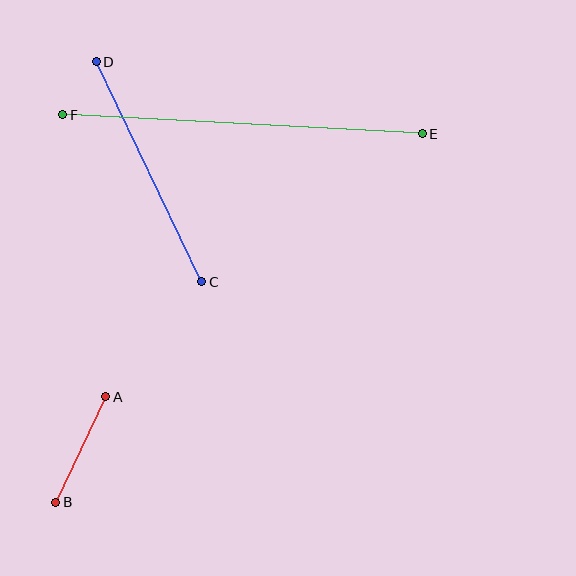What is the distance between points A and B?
The distance is approximately 117 pixels.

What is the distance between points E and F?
The distance is approximately 360 pixels.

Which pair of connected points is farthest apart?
Points E and F are farthest apart.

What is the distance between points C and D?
The distance is approximately 244 pixels.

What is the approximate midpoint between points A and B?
The midpoint is at approximately (81, 449) pixels.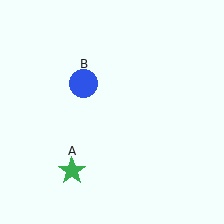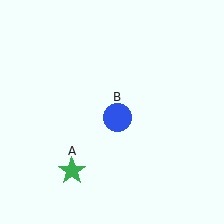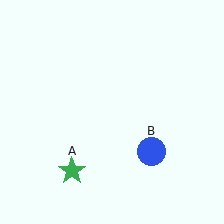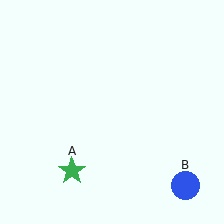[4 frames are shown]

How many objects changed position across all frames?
1 object changed position: blue circle (object B).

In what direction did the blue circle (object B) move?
The blue circle (object B) moved down and to the right.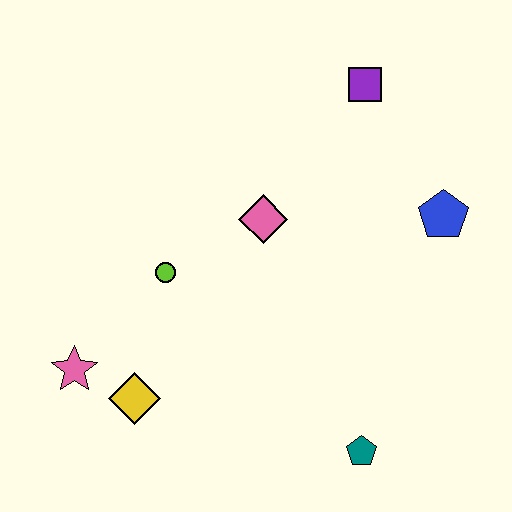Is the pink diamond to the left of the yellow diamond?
No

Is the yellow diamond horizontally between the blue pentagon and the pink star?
Yes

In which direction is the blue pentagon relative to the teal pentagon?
The blue pentagon is above the teal pentagon.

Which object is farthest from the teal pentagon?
The purple square is farthest from the teal pentagon.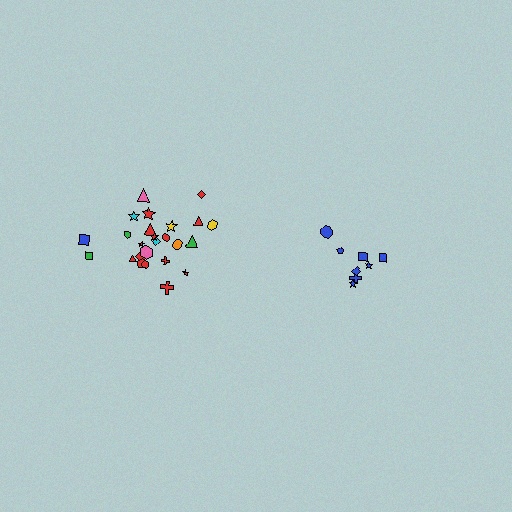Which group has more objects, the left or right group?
The left group.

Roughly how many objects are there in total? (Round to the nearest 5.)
Roughly 35 objects in total.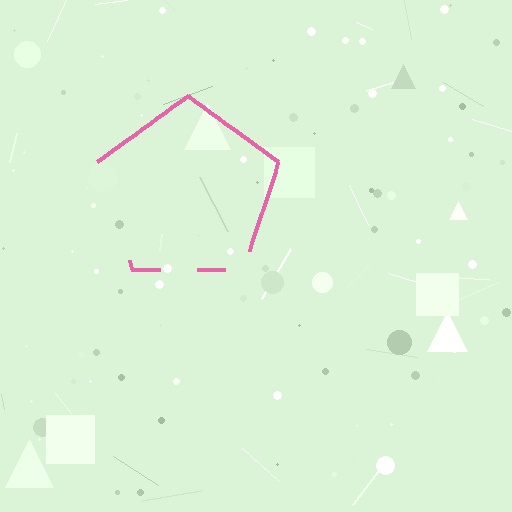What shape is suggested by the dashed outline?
The dashed outline suggests a pentagon.